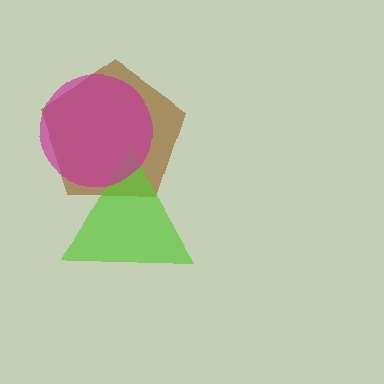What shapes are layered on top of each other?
The layered shapes are: a brown pentagon, a lime triangle, a magenta circle.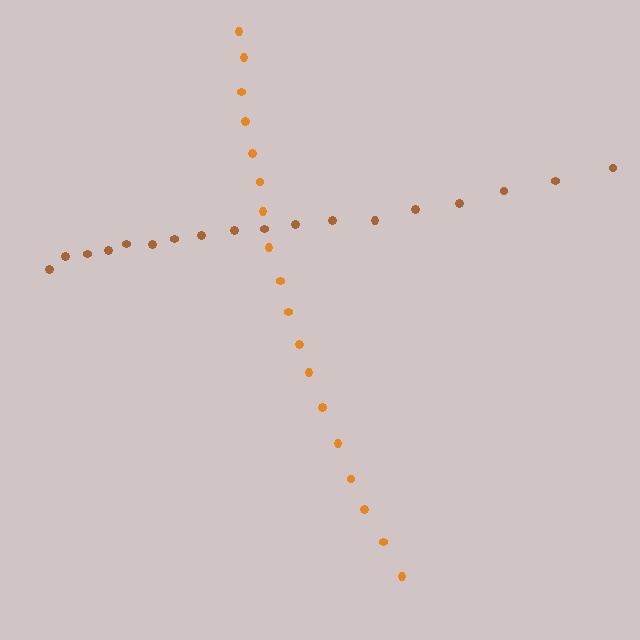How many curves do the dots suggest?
There are 2 distinct paths.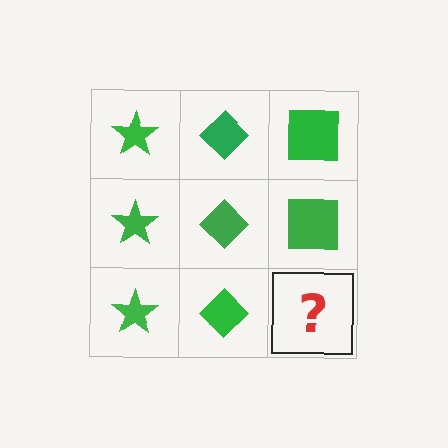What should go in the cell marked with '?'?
The missing cell should contain a green square.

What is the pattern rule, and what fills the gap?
The rule is that each column has a consistent shape. The gap should be filled with a green square.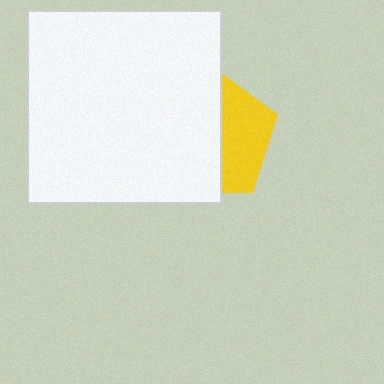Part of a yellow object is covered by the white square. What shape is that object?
It is a pentagon.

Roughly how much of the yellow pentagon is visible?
A small part of it is visible (roughly 39%).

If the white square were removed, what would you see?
You would see the complete yellow pentagon.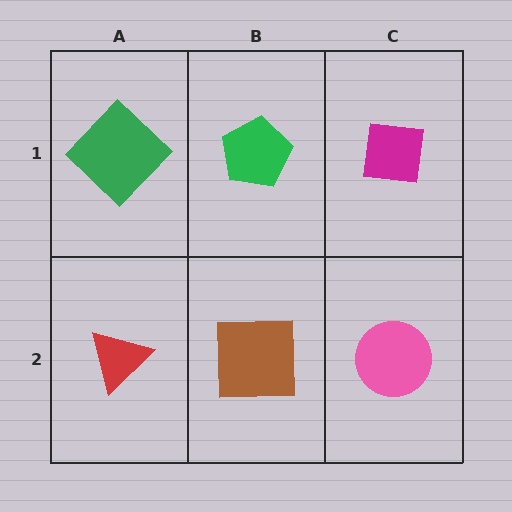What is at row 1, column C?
A magenta square.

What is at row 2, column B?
A brown square.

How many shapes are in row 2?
3 shapes.